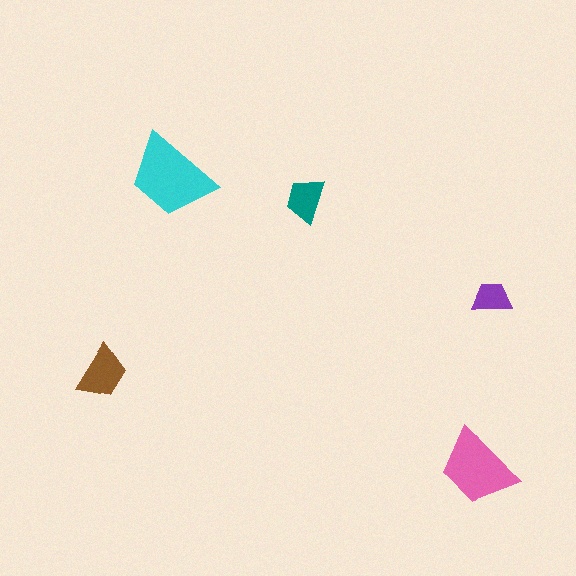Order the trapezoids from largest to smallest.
the cyan one, the pink one, the brown one, the teal one, the purple one.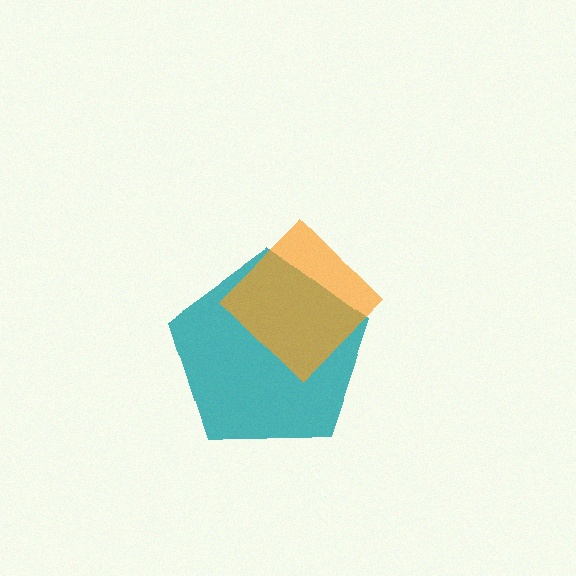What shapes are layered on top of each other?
The layered shapes are: a teal pentagon, an orange diamond.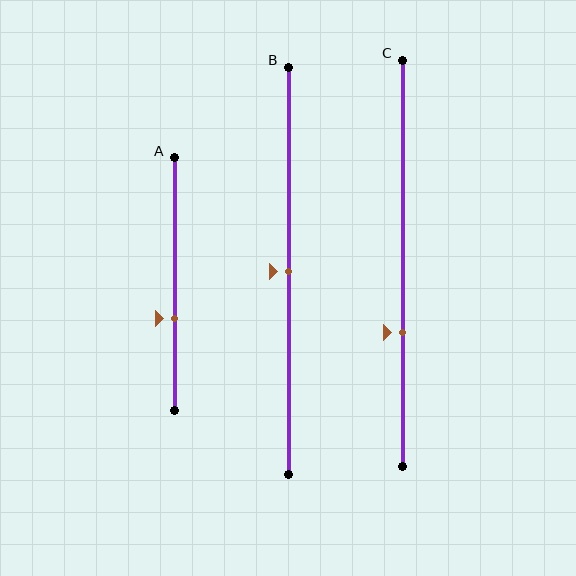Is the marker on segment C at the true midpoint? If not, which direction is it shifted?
No, the marker on segment C is shifted downward by about 17% of the segment length.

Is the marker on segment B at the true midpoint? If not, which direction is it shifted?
Yes, the marker on segment B is at the true midpoint.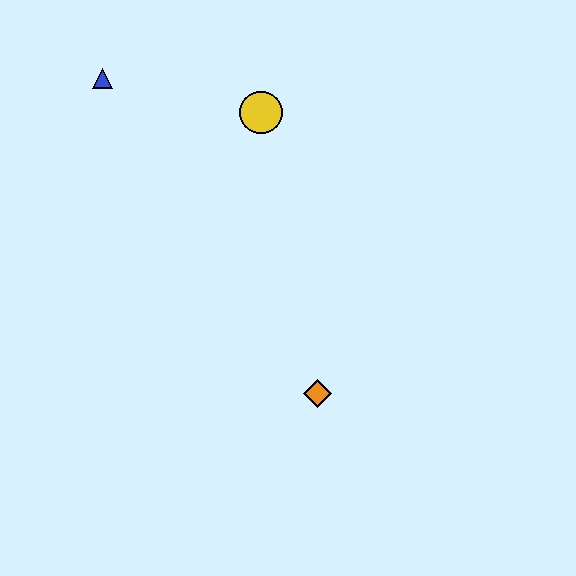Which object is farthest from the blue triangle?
The orange diamond is farthest from the blue triangle.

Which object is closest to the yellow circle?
The blue triangle is closest to the yellow circle.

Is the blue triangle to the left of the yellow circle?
Yes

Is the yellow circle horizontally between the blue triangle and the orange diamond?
Yes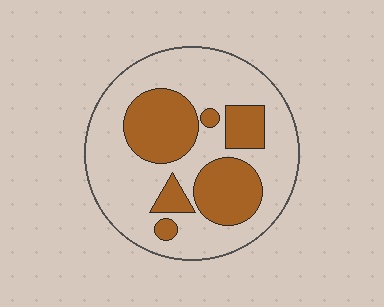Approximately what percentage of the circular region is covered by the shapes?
Approximately 30%.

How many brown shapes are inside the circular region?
6.